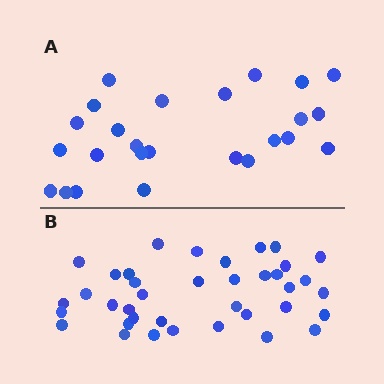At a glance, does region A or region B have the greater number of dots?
Region B (the bottom region) has more dots.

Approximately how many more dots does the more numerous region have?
Region B has approximately 15 more dots than region A.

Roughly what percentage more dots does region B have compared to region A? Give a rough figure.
About 50% more.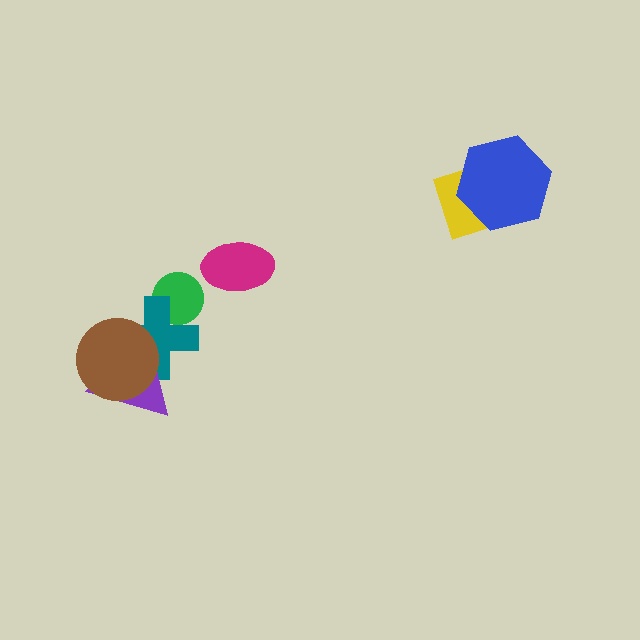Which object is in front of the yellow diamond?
The blue hexagon is in front of the yellow diamond.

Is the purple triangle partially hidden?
Yes, it is partially covered by another shape.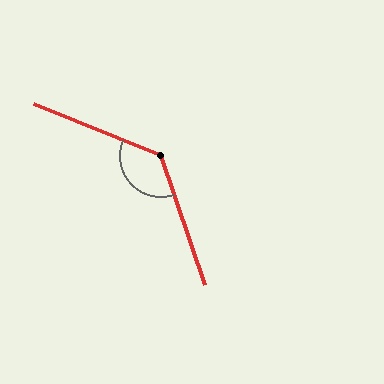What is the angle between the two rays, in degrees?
Approximately 131 degrees.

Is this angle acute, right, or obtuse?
It is obtuse.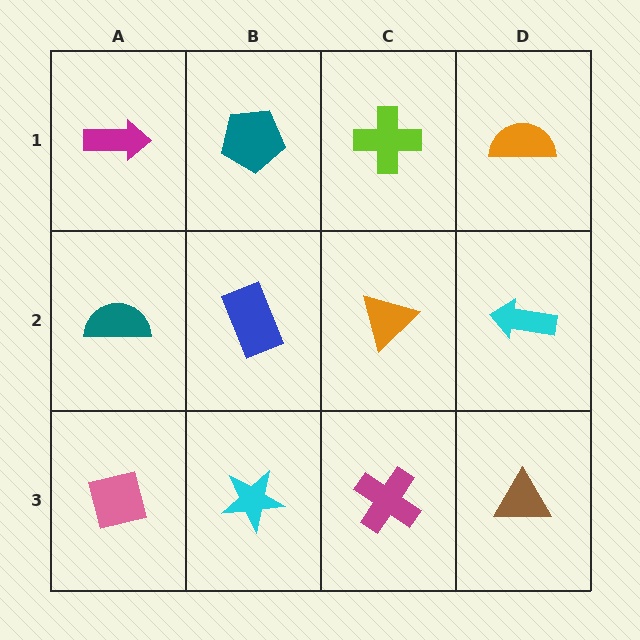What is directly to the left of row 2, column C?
A blue rectangle.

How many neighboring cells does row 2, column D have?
3.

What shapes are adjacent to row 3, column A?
A teal semicircle (row 2, column A), a cyan star (row 3, column B).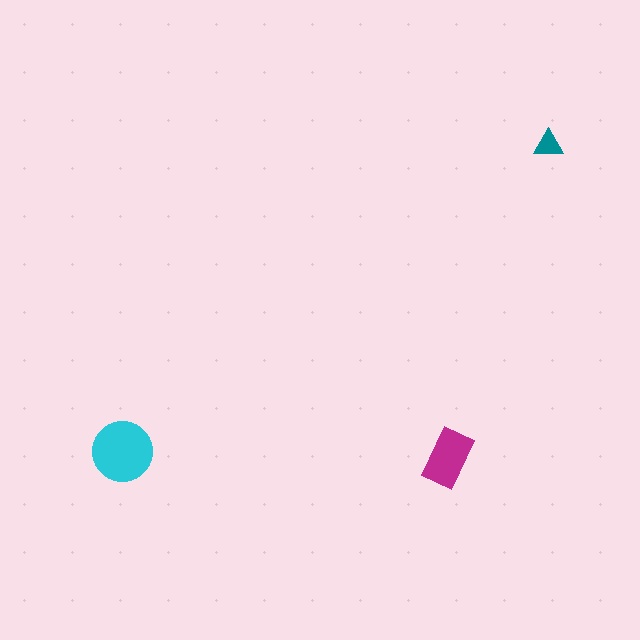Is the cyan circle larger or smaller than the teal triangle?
Larger.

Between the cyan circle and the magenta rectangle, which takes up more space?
The cyan circle.